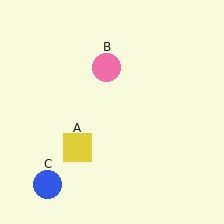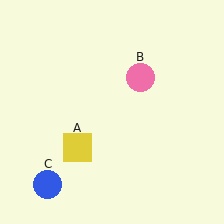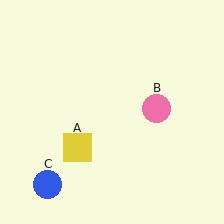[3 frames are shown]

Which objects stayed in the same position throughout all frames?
Yellow square (object A) and blue circle (object C) remained stationary.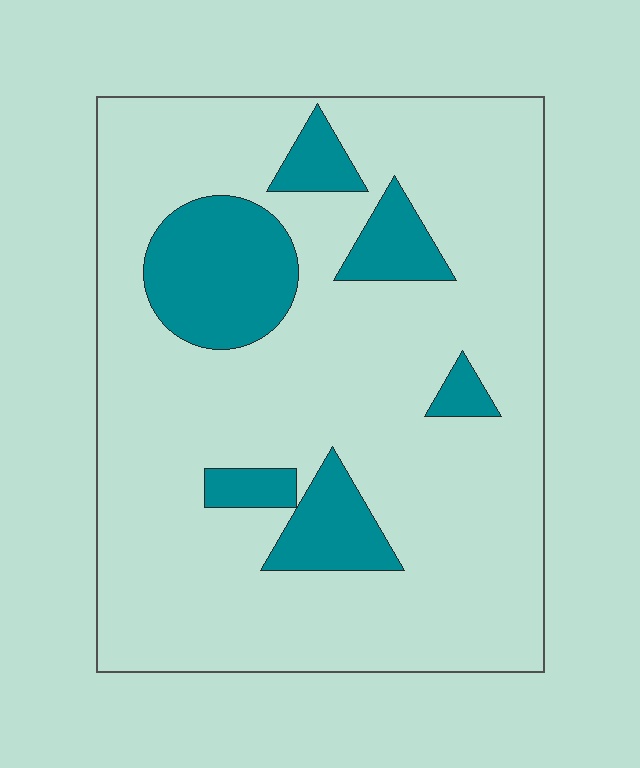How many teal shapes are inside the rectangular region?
6.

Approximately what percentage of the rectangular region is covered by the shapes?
Approximately 20%.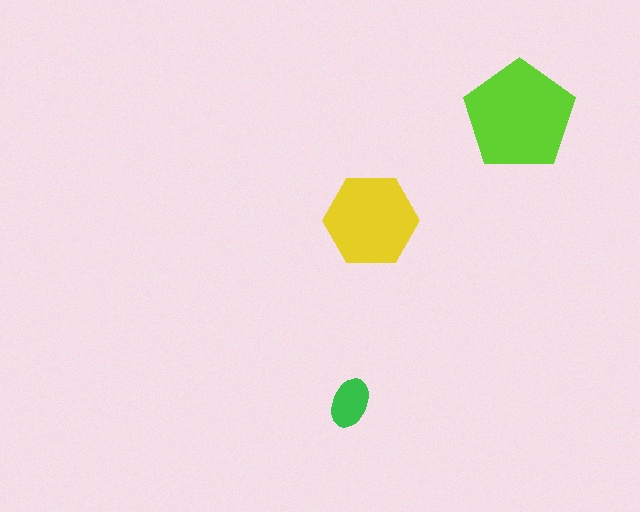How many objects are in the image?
There are 3 objects in the image.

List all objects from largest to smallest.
The lime pentagon, the yellow hexagon, the green ellipse.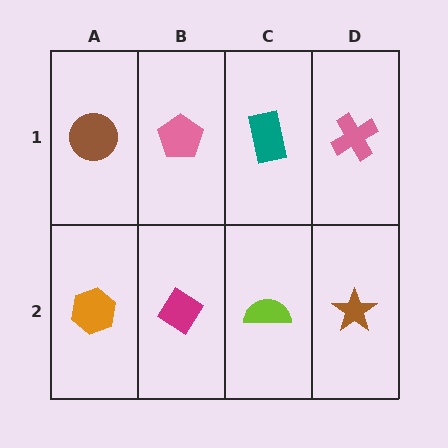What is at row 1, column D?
A pink cross.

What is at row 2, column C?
A lime semicircle.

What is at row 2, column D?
A brown star.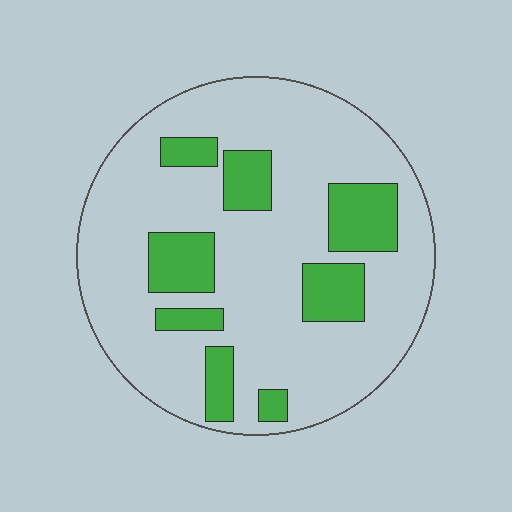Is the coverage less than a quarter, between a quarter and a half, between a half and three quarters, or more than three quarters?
Less than a quarter.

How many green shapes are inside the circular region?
8.